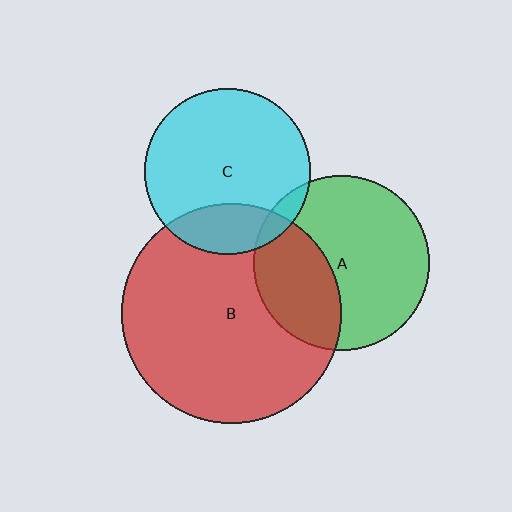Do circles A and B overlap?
Yes.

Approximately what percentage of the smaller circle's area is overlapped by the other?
Approximately 35%.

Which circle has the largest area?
Circle B (red).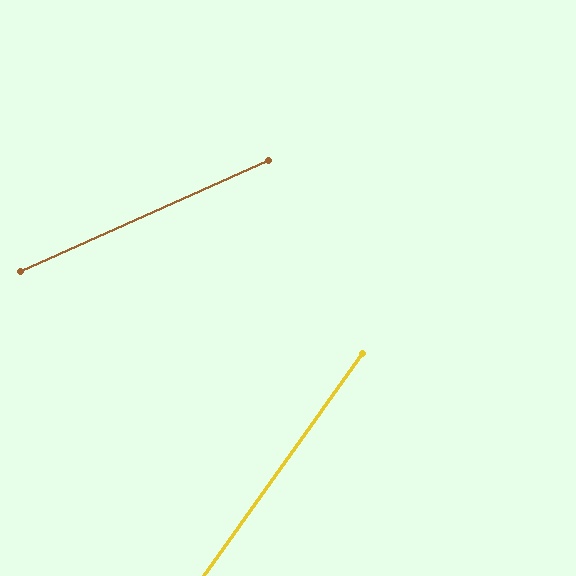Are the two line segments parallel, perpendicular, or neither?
Neither parallel nor perpendicular — they differ by about 30°.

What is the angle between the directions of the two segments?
Approximately 30 degrees.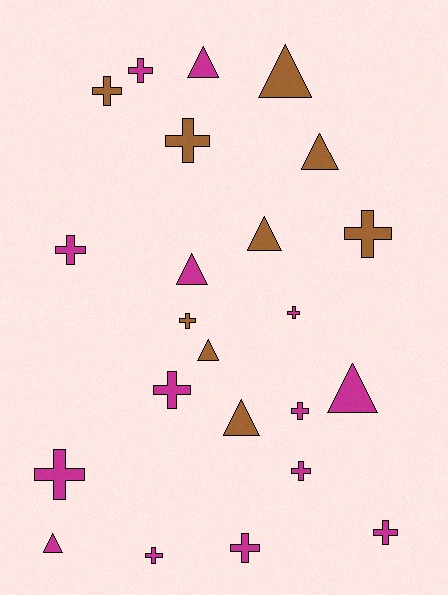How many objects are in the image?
There are 23 objects.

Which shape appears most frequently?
Cross, with 14 objects.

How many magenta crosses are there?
There are 10 magenta crosses.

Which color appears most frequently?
Magenta, with 14 objects.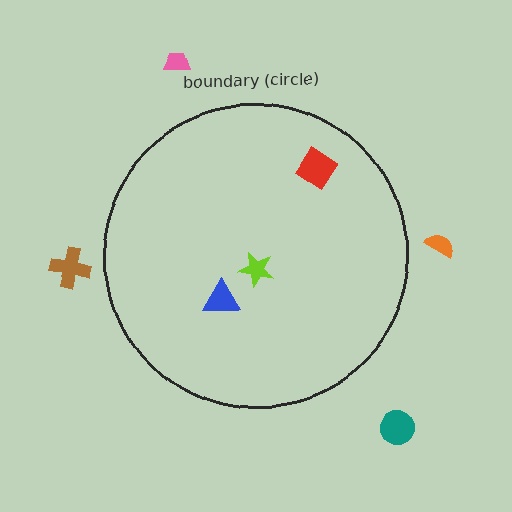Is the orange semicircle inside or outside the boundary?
Outside.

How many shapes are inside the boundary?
3 inside, 4 outside.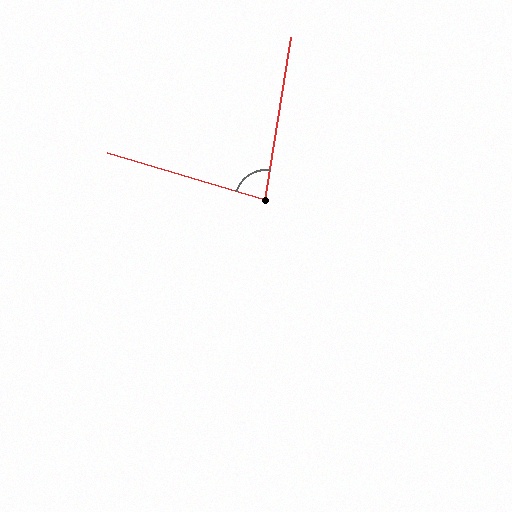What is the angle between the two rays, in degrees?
Approximately 82 degrees.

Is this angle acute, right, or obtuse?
It is acute.